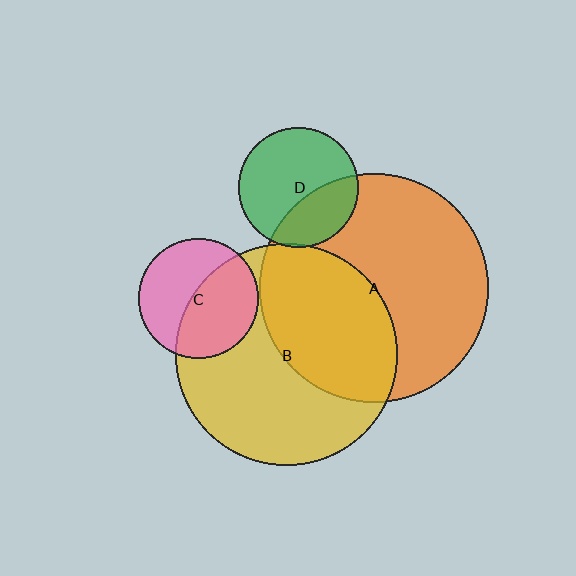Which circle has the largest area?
Circle A (orange).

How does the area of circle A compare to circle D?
Approximately 3.6 times.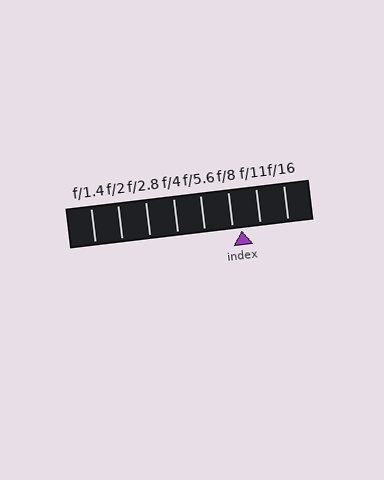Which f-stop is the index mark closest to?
The index mark is closest to f/8.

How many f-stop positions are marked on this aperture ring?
There are 8 f-stop positions marked.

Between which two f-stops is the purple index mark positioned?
The index mark is between f/8 and f/11.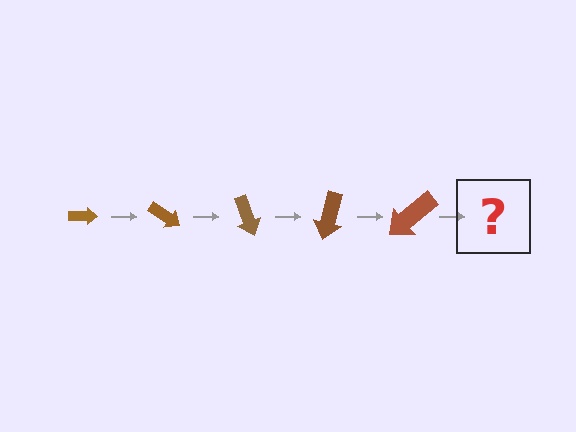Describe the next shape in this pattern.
It should be an arrow, larger than the previous one and rotated 175 degrees from the start.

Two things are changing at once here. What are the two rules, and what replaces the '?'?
The two rules are that the arrow grows larger each step and it rotates 35 degrees each step. The '?' should be an arrow, larger than the previous one and rotated 175 degrees from the start.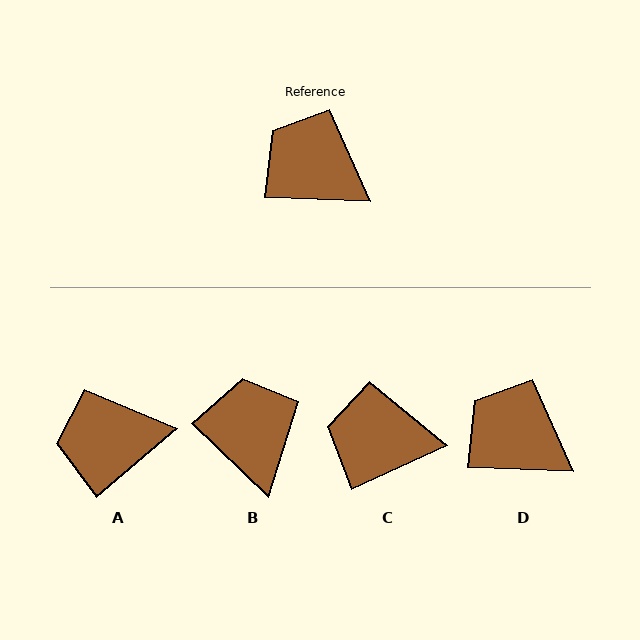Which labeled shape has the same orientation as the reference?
D.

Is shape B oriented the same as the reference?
No, it is off by about 42 degrees.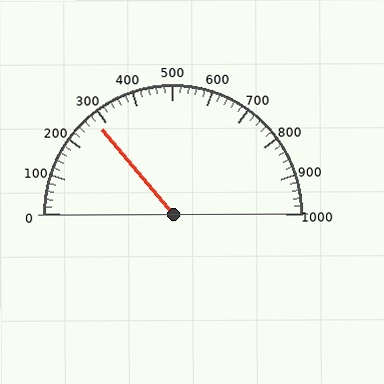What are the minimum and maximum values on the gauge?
The gauge ranges from 0 to 1000.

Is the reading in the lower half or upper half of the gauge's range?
The reading is in the lower half of the range (0 to 1000).